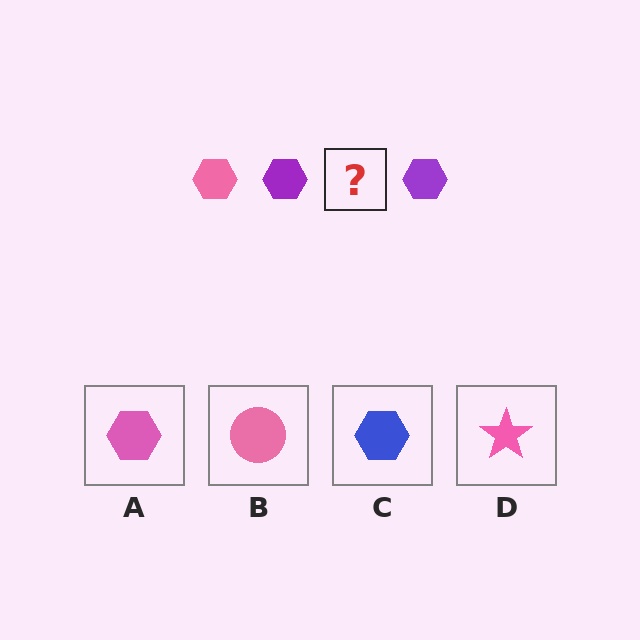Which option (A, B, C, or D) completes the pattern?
A.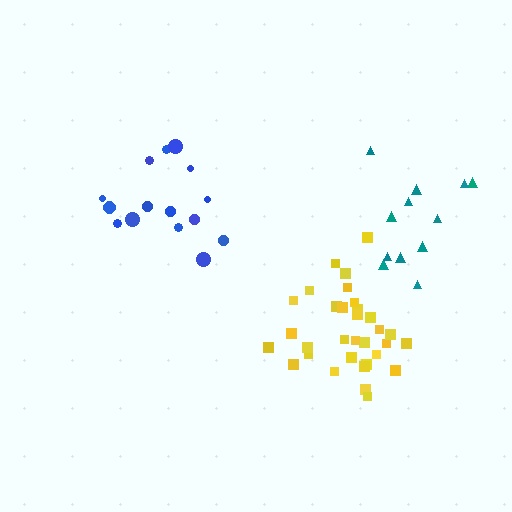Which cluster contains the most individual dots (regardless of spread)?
Yellow (33).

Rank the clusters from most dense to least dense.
yellow, blue, teal.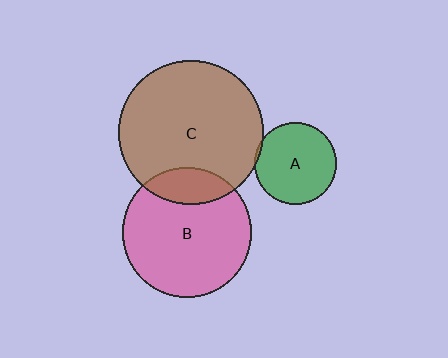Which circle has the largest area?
Circle C (brown).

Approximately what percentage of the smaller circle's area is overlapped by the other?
Approximately 20%.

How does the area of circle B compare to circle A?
Approximately 2.5 times.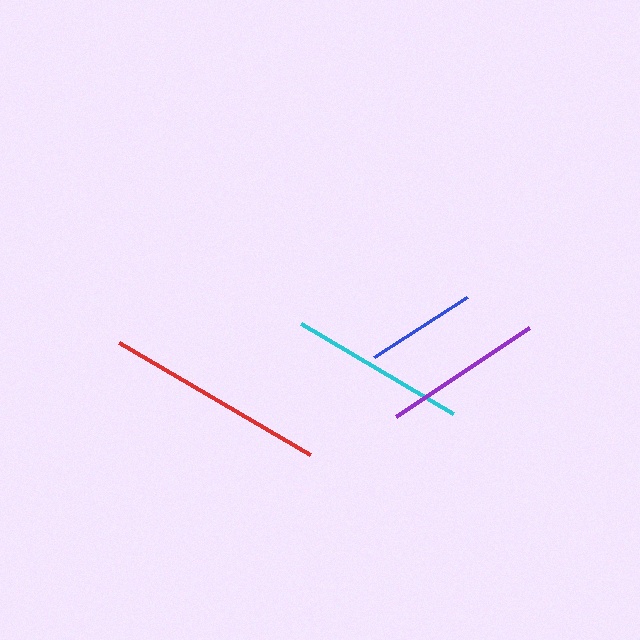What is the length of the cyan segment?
The cyan segment is approximately 176 pixels long.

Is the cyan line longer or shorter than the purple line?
The cyan line is longer than the purple line.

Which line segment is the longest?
The red line is the longest at approximately 221 pixels.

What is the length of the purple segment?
The purple segment is approximately 160 pixels long.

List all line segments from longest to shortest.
From longest to shortest: red, cyan, purple, blue.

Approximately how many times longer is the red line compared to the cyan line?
The red line is approximately 1.3 times the length of the cyan line.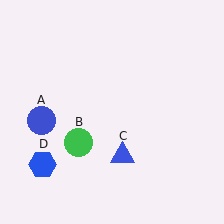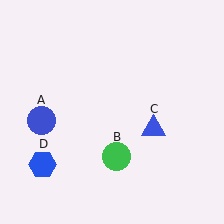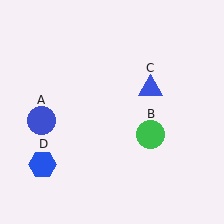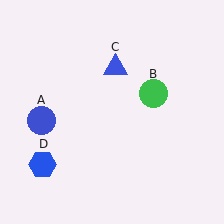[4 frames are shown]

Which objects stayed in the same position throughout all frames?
Blue circle (object A) and blue hexagon (object D) remained stationary.